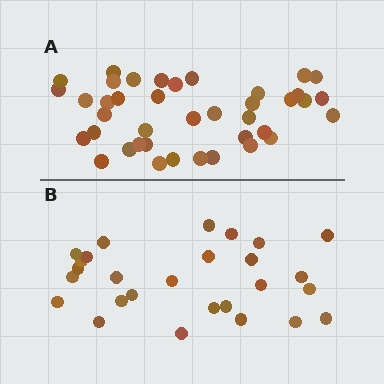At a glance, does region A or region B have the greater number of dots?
Region A (the top region) has more dots.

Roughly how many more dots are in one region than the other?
Region A has approximately 15 more dots than region B.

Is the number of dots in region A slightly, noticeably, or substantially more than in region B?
Region A has substantially more. The ratio is roughly 1.5 to 1.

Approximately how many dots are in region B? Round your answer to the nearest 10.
About 30 dots. (The exact count is 27, which rounds to 30.)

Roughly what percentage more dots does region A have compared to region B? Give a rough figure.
About 50% more.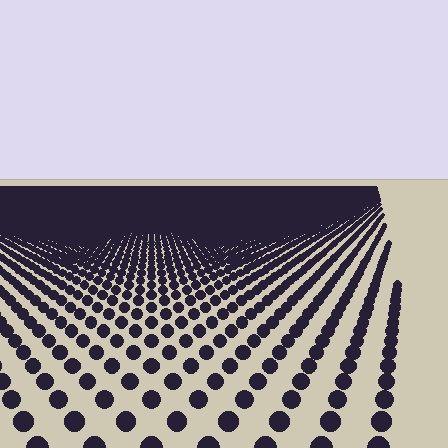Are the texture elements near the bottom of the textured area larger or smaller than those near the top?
Larger. Near the bottom, elements are closer to the viewer and appear at a bigger on-screen size.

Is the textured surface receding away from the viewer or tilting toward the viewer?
The surface is receding away from the viewer. Texture elements get smaller and denser toward the top.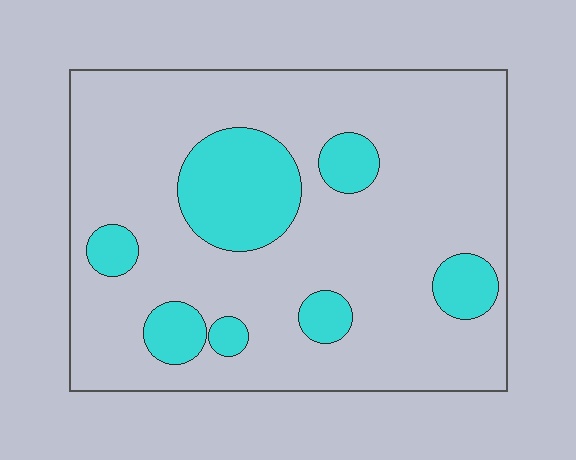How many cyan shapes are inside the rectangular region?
7.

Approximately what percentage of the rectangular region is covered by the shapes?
Approximately 20%.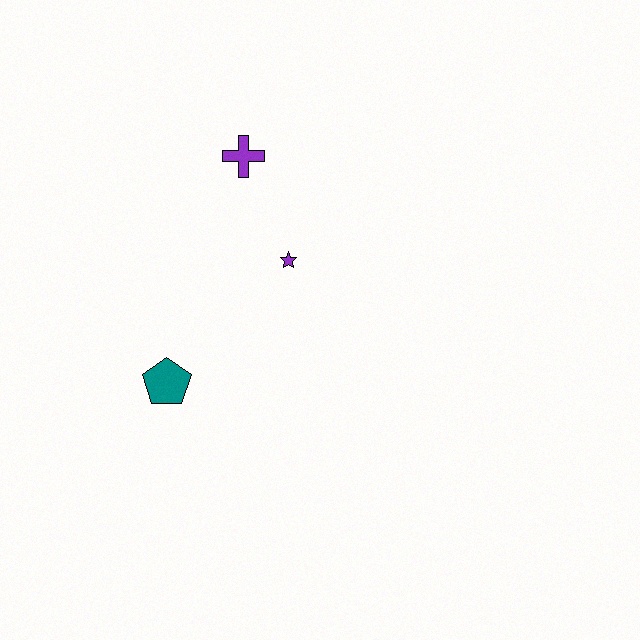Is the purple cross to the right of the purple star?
No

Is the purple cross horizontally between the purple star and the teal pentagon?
Yes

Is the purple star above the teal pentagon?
Yes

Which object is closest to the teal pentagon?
The purple star is closest to the teal pentagon.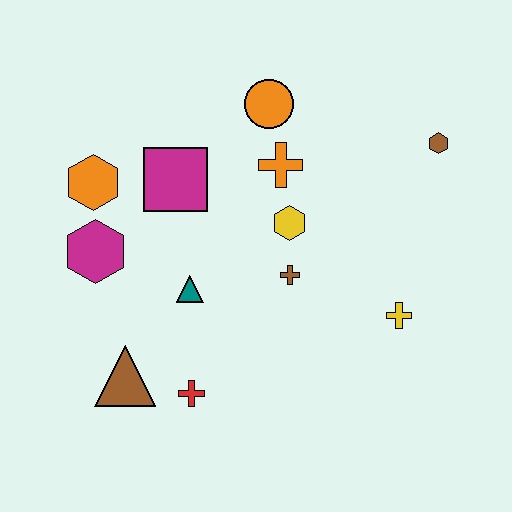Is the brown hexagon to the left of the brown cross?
No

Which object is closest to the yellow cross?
The brown cross is closest to the yellow cross.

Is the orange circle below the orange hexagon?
No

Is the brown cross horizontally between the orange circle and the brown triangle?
No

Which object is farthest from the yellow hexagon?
The brown triangle is farthest from the yellow hexagon.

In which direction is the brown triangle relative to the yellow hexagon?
The brown triangle is to the left of the yellow hexagon.